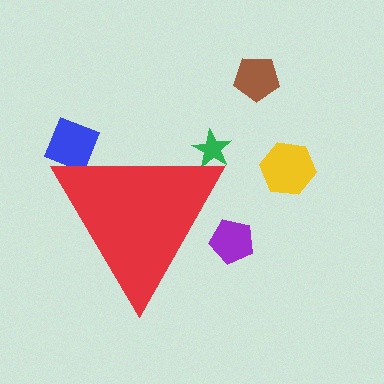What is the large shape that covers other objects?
A red triangle.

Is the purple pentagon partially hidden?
Yes, the purple pentagon is partially hidden behind the red triangle.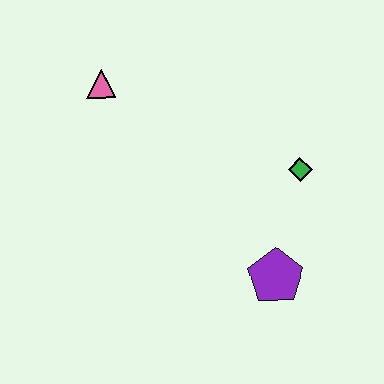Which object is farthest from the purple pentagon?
The pink triangle is farthest from the purple pentagon.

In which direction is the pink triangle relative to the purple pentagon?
The pink triangle is above the purple pentagon.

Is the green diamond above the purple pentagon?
Yes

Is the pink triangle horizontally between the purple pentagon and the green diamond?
No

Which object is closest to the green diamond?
The purple pentagon is closest to the green diamond.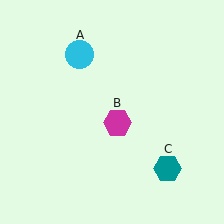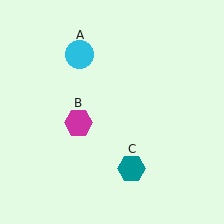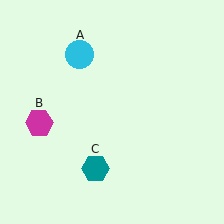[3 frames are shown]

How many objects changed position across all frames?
2 objects changed position: magenta hexagon (object B), teal hexagon (object C).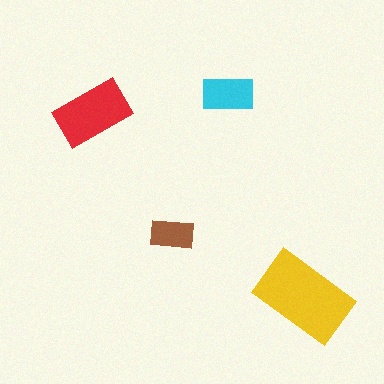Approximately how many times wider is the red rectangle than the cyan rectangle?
About 1.5 times wider.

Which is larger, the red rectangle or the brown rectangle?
The red one.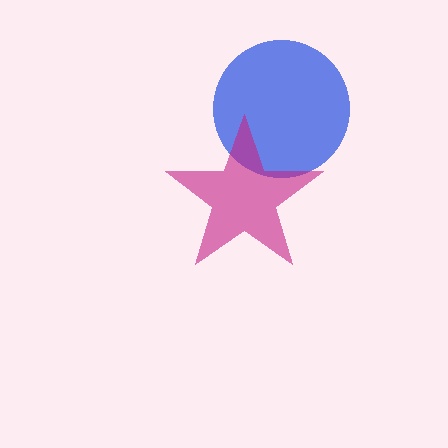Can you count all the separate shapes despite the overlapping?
Yes, there are 2 separate shapes.